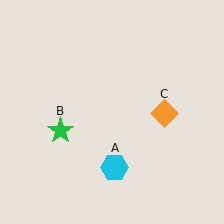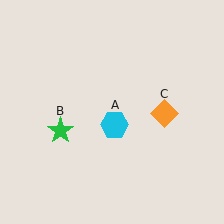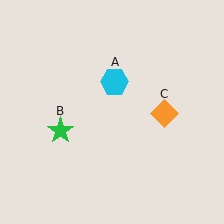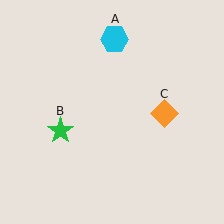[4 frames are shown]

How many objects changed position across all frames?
1 object changed position: cyan hexagon (object A).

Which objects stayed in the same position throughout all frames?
Green star (object B) and orange diamond (object C) remained stationary.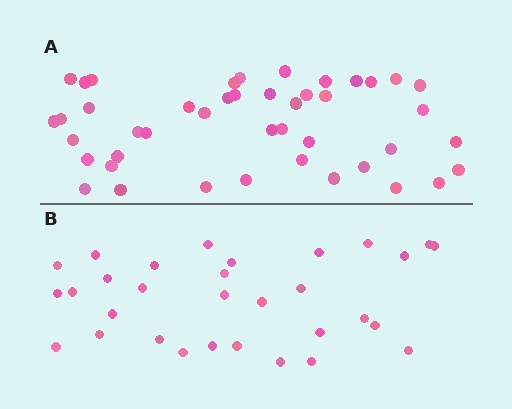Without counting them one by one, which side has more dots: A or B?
Region A (the top region) has more dots.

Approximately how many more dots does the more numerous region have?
Region A has approximately 15 more dots than region B.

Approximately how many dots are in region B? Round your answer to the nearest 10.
About 30 dots. (The exact count is 31, which rounds to 30.)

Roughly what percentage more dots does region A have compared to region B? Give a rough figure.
About 40% more.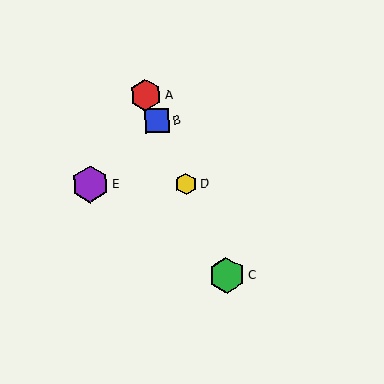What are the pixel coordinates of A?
Object A is at (146, 95).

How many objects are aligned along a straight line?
4 objects (A, B, C, D) are aligned along a straight line.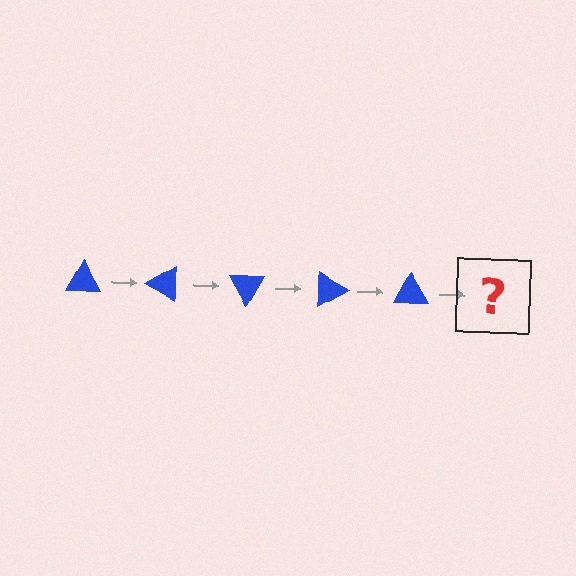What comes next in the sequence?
The next element should be a blue triangle rotated 150 degrees.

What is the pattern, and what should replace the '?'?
The pattern is that the triangle rotates 30 degrees each step. The '?' should be a blue triangle rotated 150 degrees.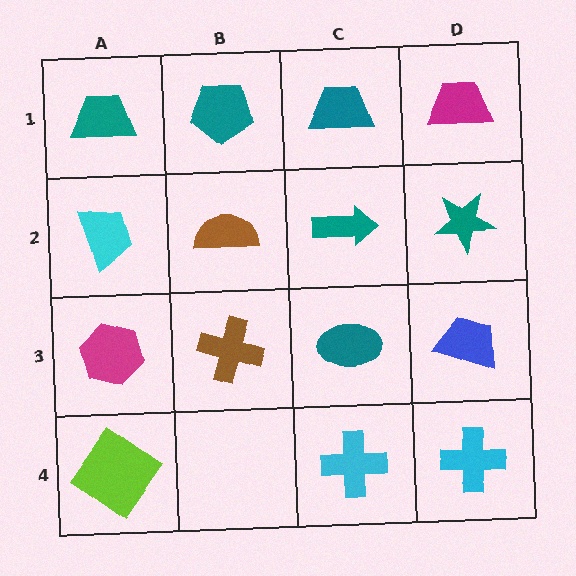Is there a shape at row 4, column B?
No, that cell is empty.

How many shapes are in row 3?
4 shapes.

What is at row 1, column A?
A teal trapezoid.